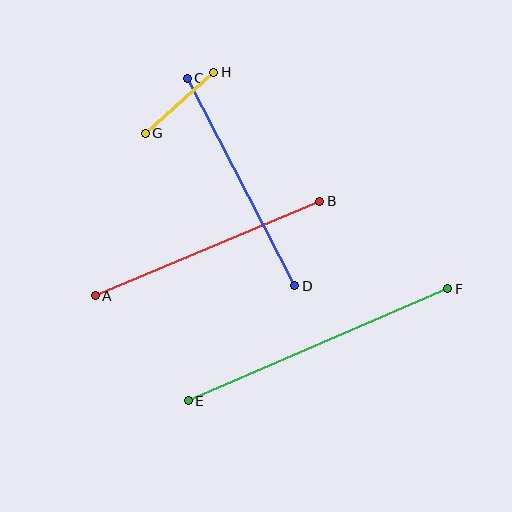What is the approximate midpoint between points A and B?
The midpoint is at approximately (208, 248) pixels.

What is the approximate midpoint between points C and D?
The midpoint is at approximately (241, 182) pixels.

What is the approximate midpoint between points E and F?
The midpoint is at approximately (318, 345) pixels.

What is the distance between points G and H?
The distance is approximately 92 pixels.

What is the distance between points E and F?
The distance is approximately 282 pixels.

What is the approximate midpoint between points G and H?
The midpoint is at approximately (180, 103) pixels.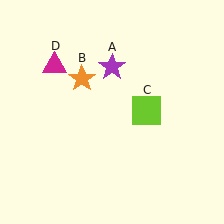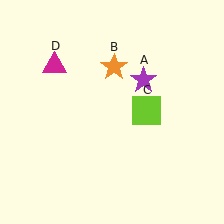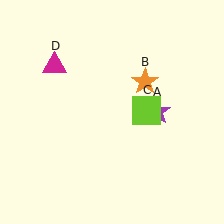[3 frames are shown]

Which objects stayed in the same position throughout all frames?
Lime square (object C) and magenta triangle (object D) remained stationary.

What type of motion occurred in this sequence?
The purple star (object A), orange star (object B) rotated clockwise around the center of the scene.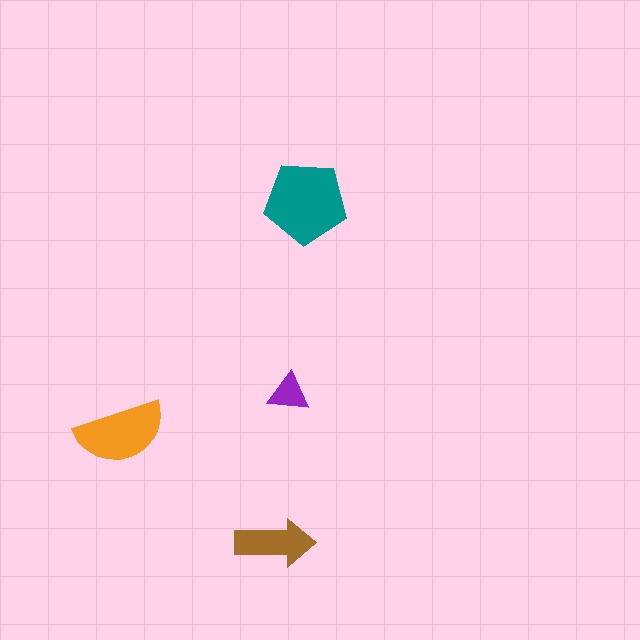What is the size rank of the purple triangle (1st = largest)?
4th.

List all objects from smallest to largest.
The purple triangle, the brown arrow, the orange semicircle, the teal pentagon.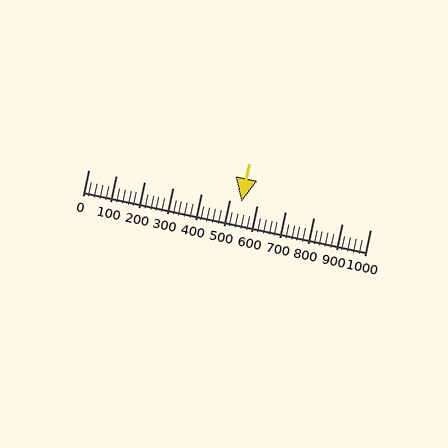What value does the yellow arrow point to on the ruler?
The yellow arrow points to approximately 544.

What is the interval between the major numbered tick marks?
The major tick marks are spaced 100 units apart.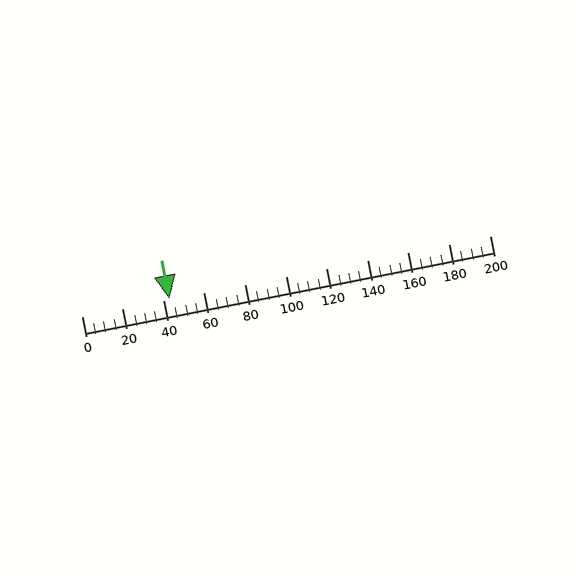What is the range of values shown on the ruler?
The ruler shows values from 0 to 200.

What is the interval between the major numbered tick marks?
The major tick marks are spaced 20 units apart.